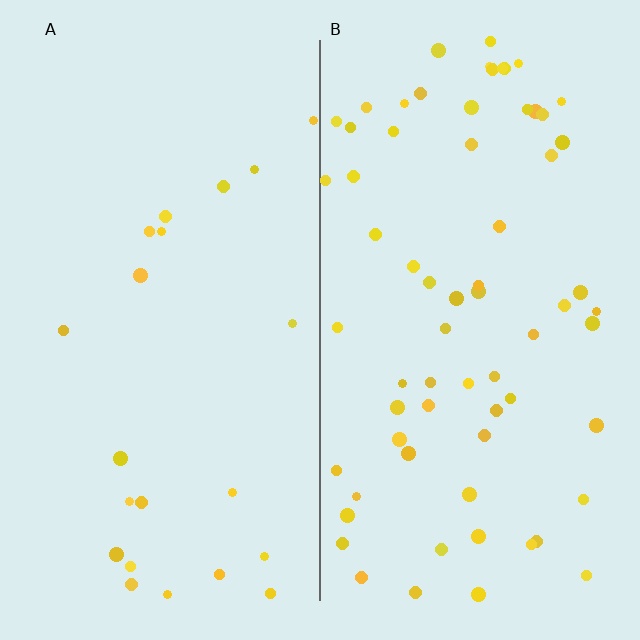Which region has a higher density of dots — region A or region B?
B (the right).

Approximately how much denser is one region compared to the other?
Approximately 3.1× — region B over region A.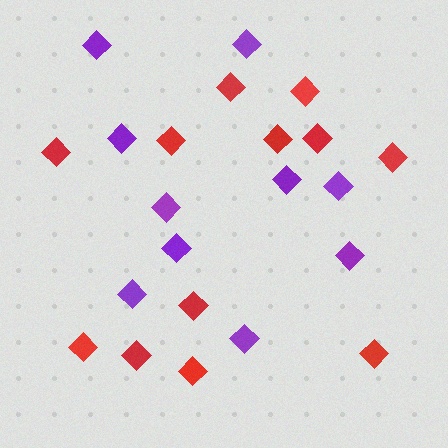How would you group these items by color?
There are 2 groups: one group of red diamonds (12) and one group of purple diamonds (10).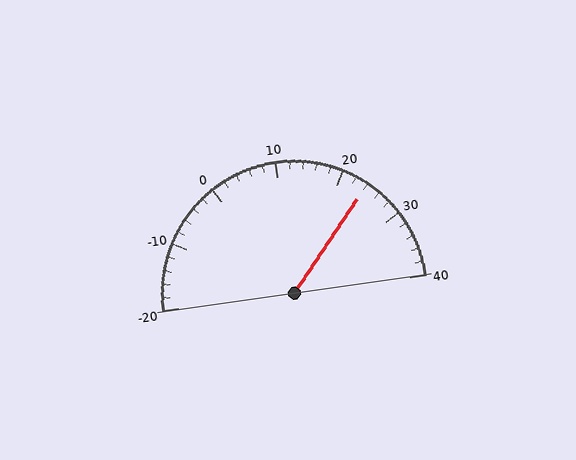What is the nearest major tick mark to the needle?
The nearest major tick mark is 20.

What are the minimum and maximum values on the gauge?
The gauge ranges from -20 to 40.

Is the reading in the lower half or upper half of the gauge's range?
The reading is in the upper half of the range (-20 to 40).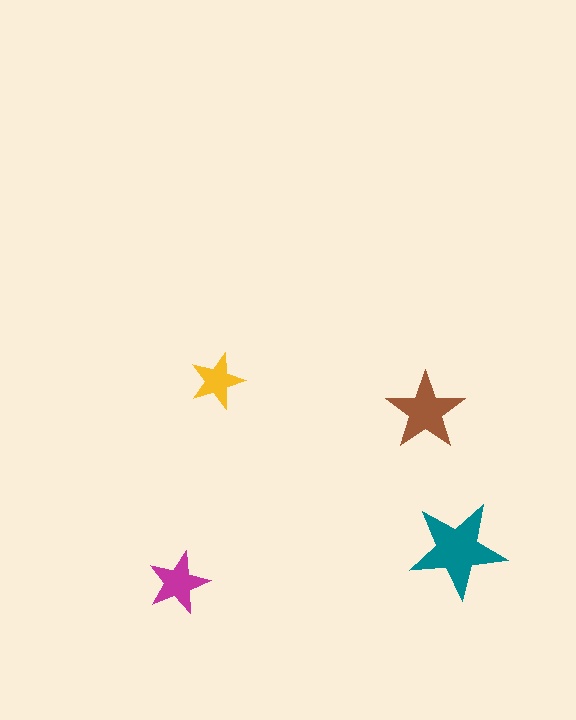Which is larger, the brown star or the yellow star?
The brown one.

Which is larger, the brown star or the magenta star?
The brown one.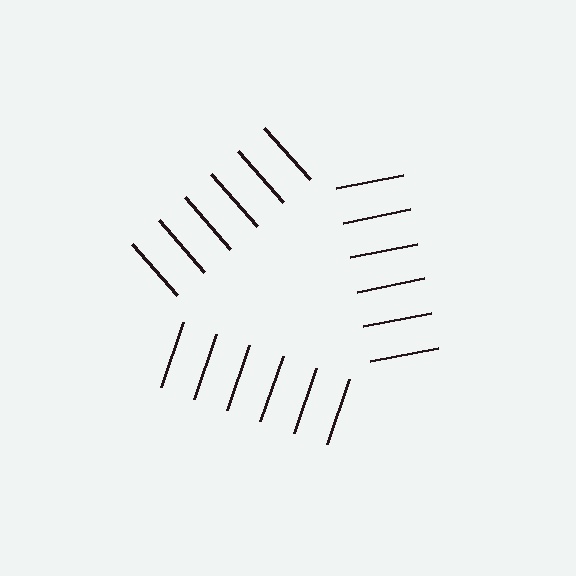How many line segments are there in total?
18 — 6 along each of the 3 edges.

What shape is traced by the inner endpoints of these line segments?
An illusory triangle — the line segments terminate on its edges but no continuous stroke is drawn.